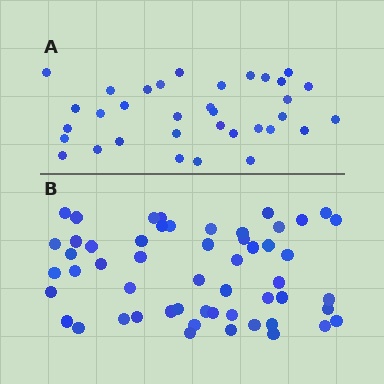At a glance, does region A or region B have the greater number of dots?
Region B (the bottom region) has more dots.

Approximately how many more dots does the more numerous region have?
Region B has approximately 20 more dots than region A.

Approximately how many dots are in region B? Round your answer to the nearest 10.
About 50 dots. (The exact count is 54, which rounds to 50.)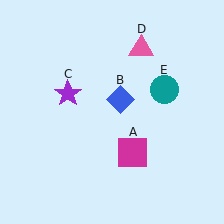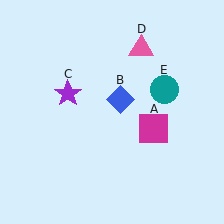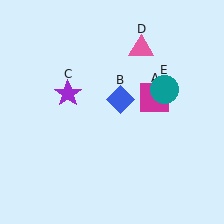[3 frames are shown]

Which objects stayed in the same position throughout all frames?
Blue diamond (object B) and purple star (object C) and pink triangle (object D) and teal circle (object E) remained stationary.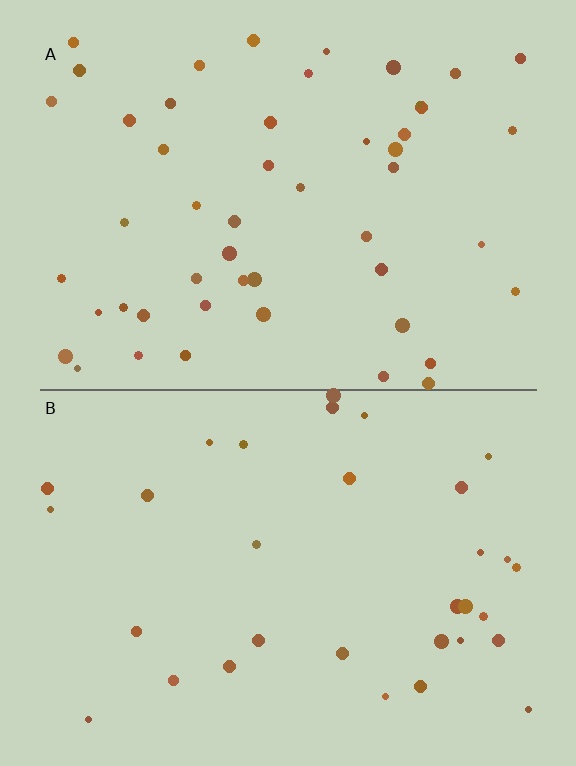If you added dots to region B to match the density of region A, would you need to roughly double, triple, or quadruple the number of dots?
Approximately double.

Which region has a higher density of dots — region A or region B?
A (the top).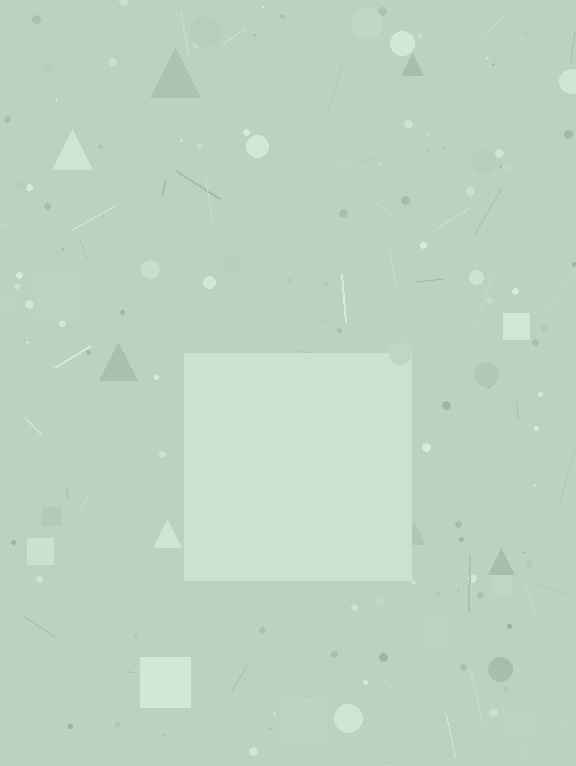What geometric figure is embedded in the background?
A square is embedded in the background.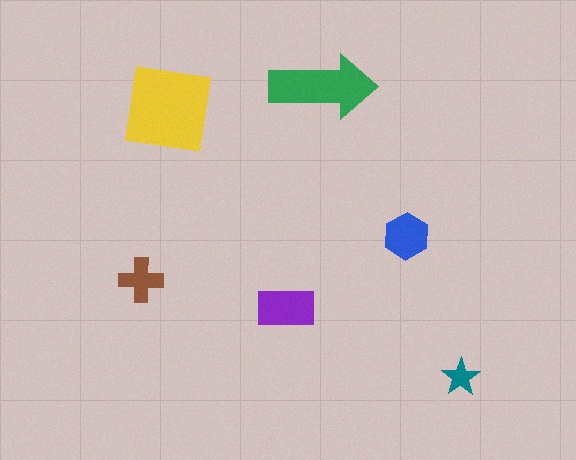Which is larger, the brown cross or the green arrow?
The green arrow.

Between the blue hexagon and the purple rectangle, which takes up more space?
The purple rectangle.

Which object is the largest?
The yellow square.